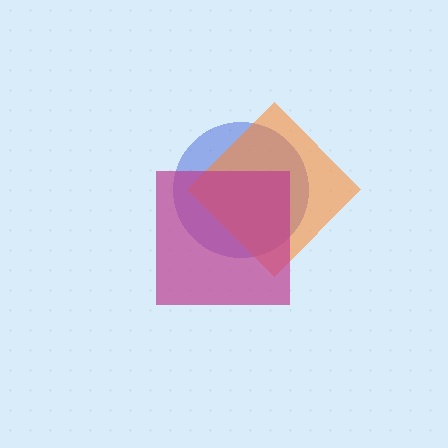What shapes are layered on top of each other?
The layered shapes are: a blue circle, an orange diamond, a magenta square.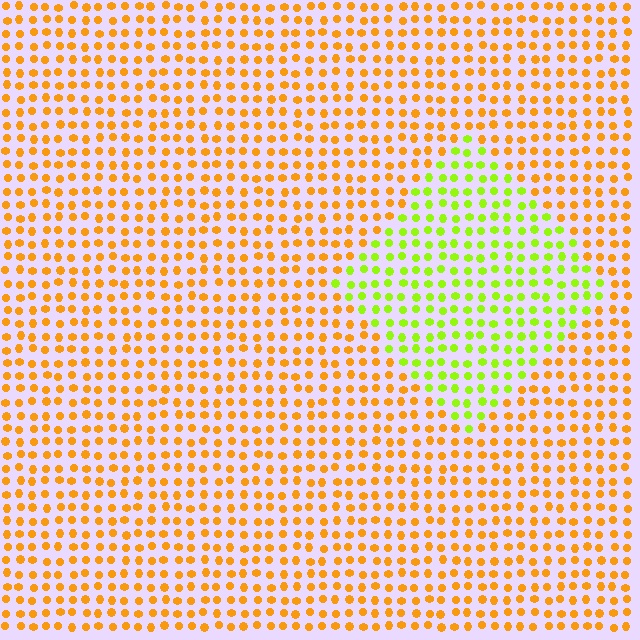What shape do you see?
I see a diamond.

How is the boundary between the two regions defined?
The boundary is defined purely by a slight shift in hue (about 50 degrees). Spacing, size, and orientation are identical on both sides.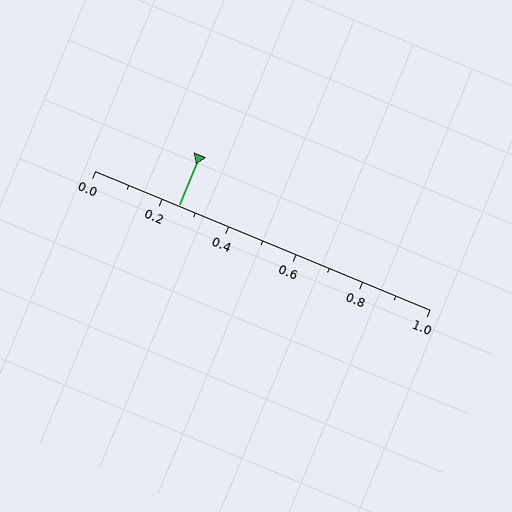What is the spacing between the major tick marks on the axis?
The major ticks are spaced 0.2 apart.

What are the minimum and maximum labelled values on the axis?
The axis runs from 0.0 to 1.0.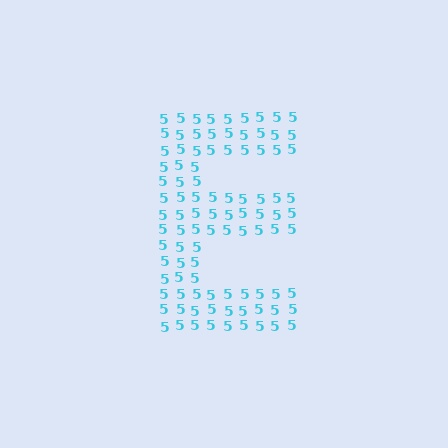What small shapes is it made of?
It is made of small digit 5's.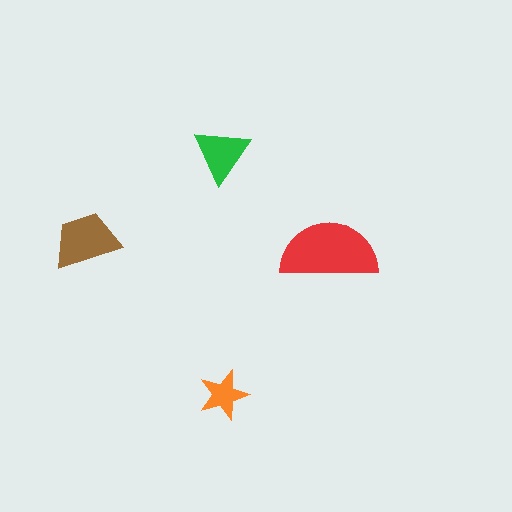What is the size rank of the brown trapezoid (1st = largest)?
2nd.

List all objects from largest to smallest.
The red semicircle, the brown trapezoid, the green triangle, the orange star.